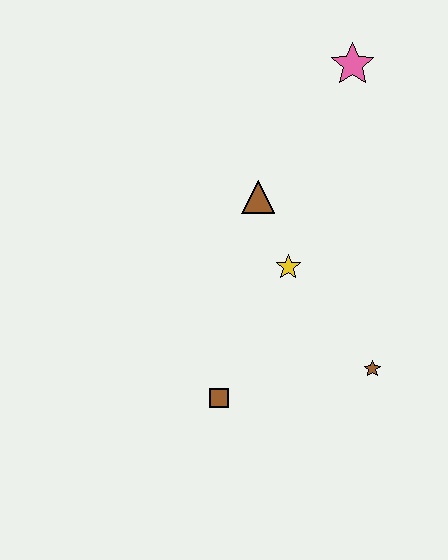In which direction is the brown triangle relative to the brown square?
The brown triangle is above the brown square.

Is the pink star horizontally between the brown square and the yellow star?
No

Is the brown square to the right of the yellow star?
No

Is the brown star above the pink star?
No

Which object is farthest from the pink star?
The brown square is farthest from the pink star.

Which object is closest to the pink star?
The brown triangle is closest to the pink star.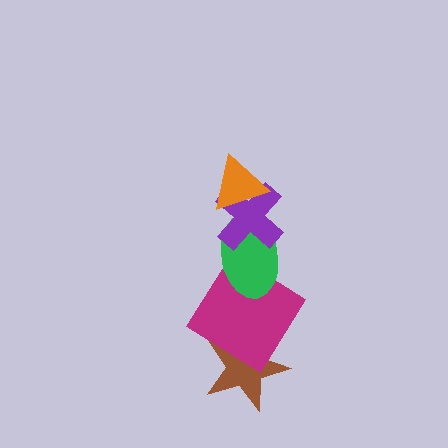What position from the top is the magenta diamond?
The magenta diamond is 4th from the top.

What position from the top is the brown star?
The brown star is 5th from the top.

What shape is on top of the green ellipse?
The purple cross is on top of the green ellipse.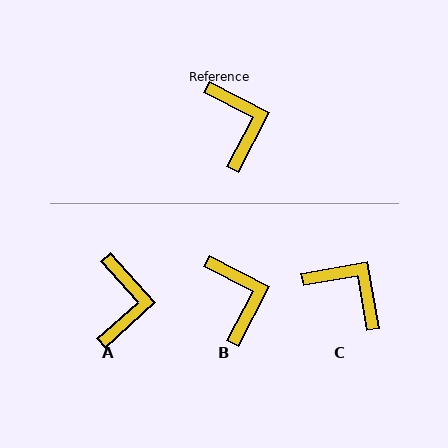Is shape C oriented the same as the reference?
No, it is off by about 37 degrees.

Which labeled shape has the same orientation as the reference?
B.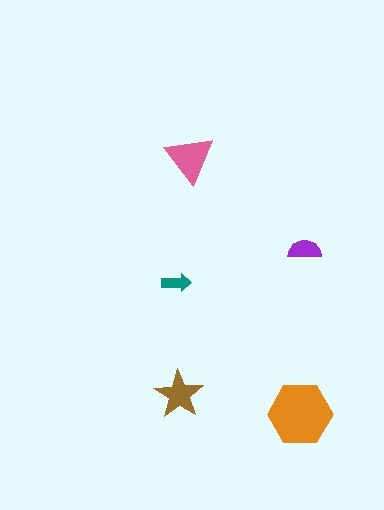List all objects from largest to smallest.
The orange hexagon, the pink triangle, the brown star, the purple semicircle, the teal arrow.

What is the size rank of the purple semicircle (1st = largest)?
4th.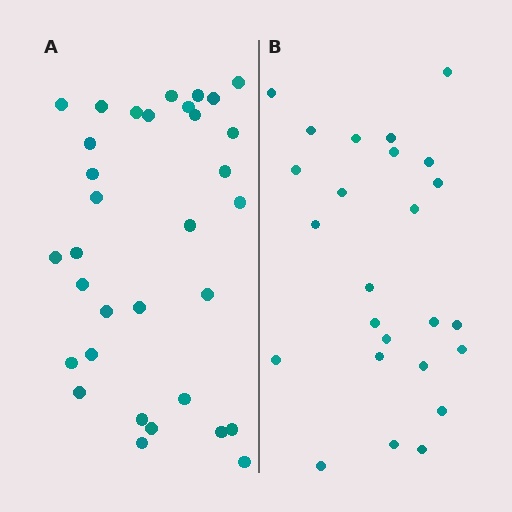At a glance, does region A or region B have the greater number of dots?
Region A (the left region) has more dots.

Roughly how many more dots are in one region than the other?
Region A has roughly 8 or so more dots than region B.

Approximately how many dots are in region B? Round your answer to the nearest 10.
About 20 dots. (The exact count is 25, which rounds to 20.)